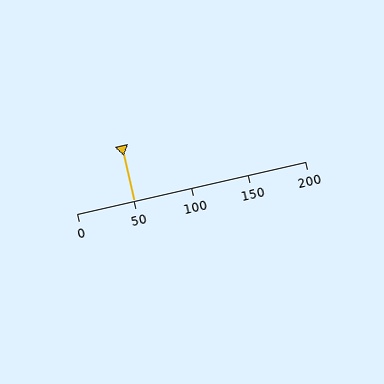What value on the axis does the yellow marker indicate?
The marker indicates approximately 50.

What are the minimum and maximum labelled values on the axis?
The axis runs from 0 to 200.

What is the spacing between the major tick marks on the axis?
The major ticks are spaced 50 apart.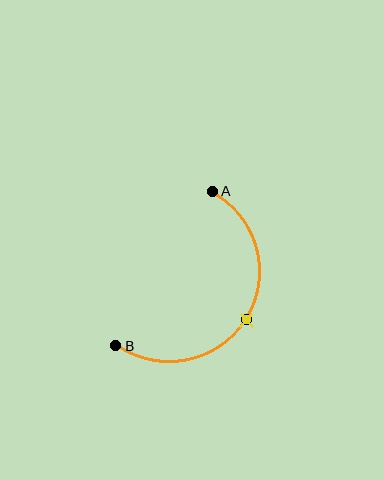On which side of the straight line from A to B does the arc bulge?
The arc bulges to the right of the straight line connecting A and B.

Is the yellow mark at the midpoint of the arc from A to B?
Yes. The yellow mark lies on the arc at equal arc-length from both A and B — it is the arc midpoint.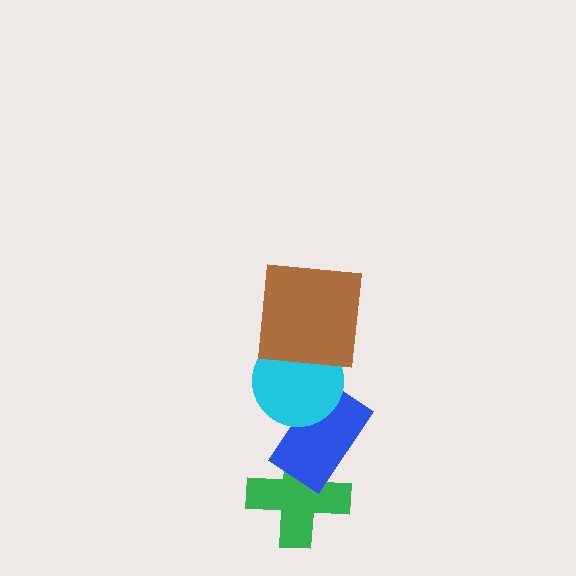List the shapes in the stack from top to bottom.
From top to bottom: the brown square, the cyan circle, the blue rectangle, the green cross.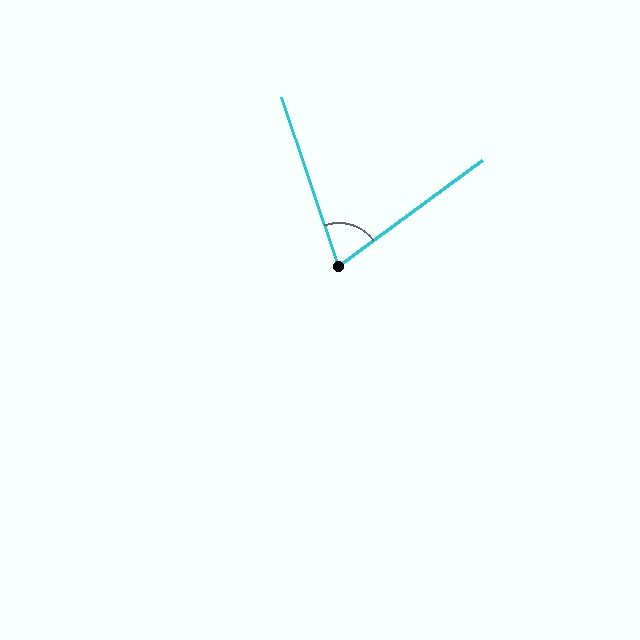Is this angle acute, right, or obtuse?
It is acute.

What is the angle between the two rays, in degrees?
Approximately 73 degrees.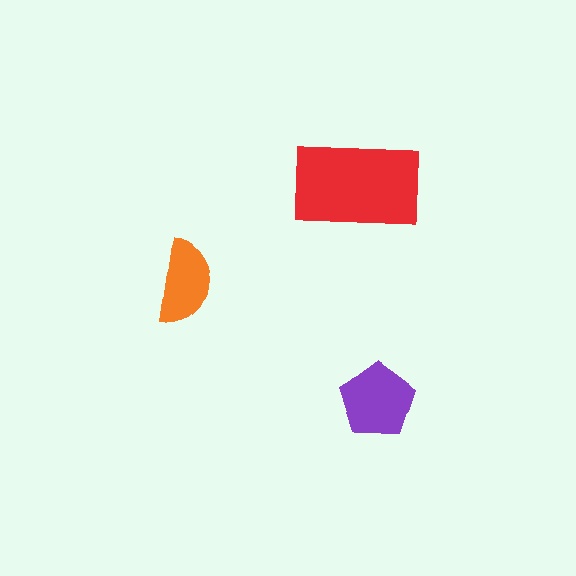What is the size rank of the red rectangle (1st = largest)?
1st.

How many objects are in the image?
There are 3 objects in the image.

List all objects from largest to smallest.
The red rectangle, the purple pentagon, the orange semicircle.